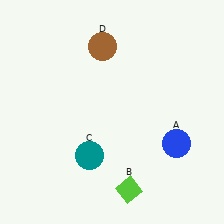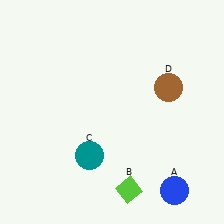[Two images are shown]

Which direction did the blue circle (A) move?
The blue circle (A) moved down.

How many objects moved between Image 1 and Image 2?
2 objects moved between the two images.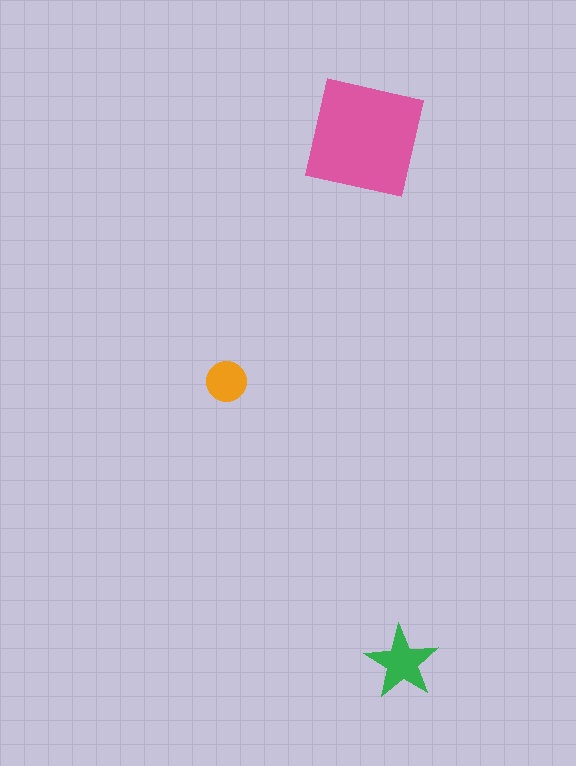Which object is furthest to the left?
The orange circle is leftmost.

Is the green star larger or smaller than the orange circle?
Larger.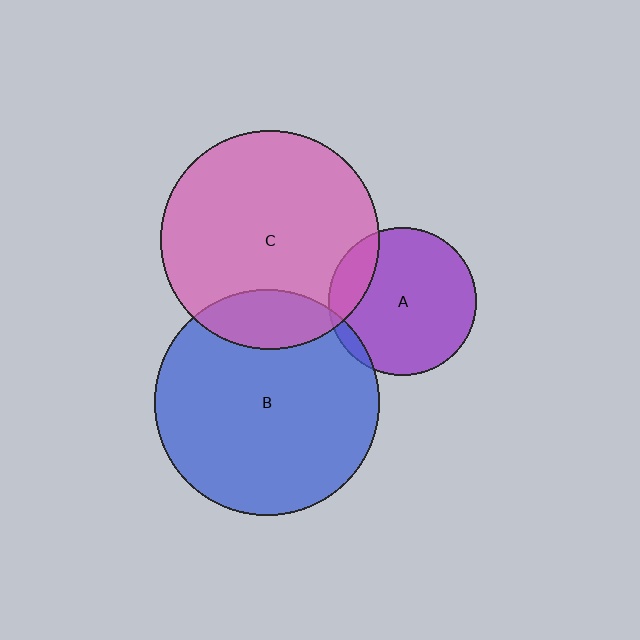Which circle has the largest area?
Circle B (blue).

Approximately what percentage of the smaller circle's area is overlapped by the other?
Approximately 15%.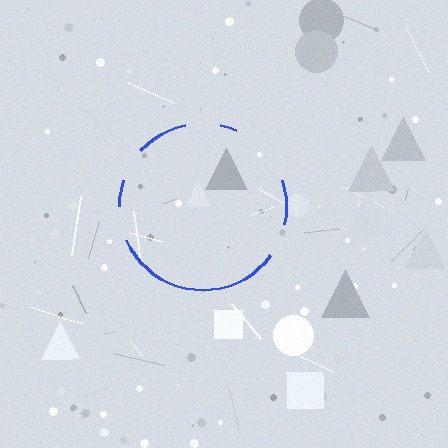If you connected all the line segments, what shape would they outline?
They would outline a circle.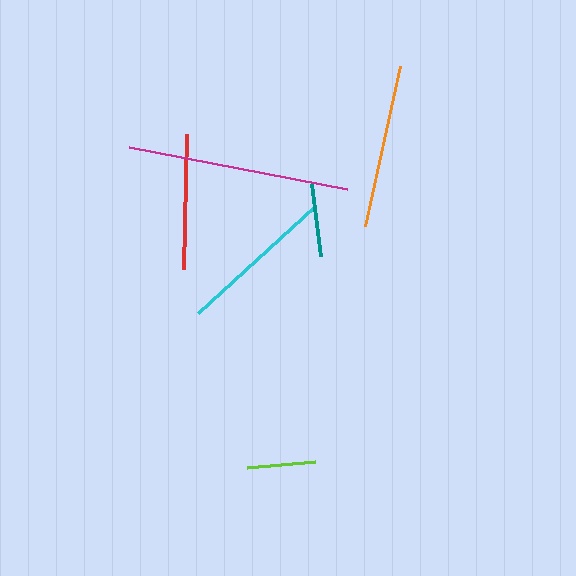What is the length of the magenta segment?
The magenta segment is approximately 222 pixels long.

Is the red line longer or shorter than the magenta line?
The magenta line is longer than the red line.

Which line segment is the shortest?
The lime line is the shortest at approximately 68 pixels.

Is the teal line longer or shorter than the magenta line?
The magenta line is longer than the teal line.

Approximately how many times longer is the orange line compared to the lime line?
The orange line is approximately 2.4 times the length of the lime line.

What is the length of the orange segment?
The orange segment is approximately 164 pixels long.